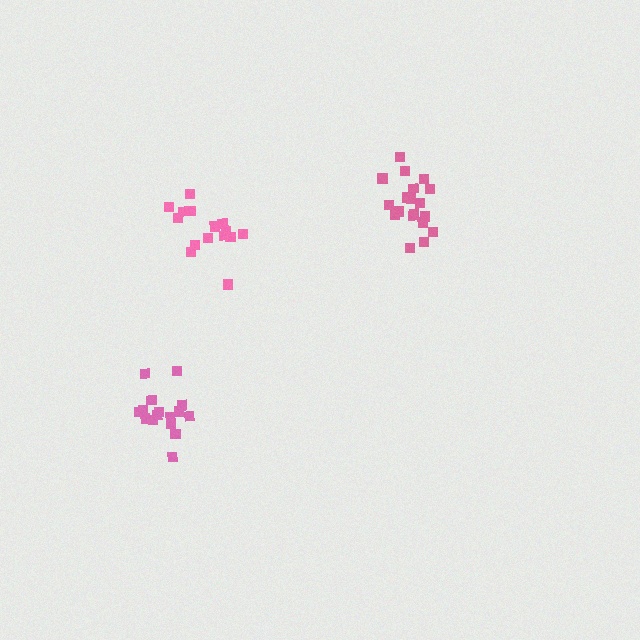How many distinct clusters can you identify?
There are 3 distinct clusters.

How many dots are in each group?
Group 1: 19 dots, Group 2: 16 dots, Group 3: 15 dots (50 total).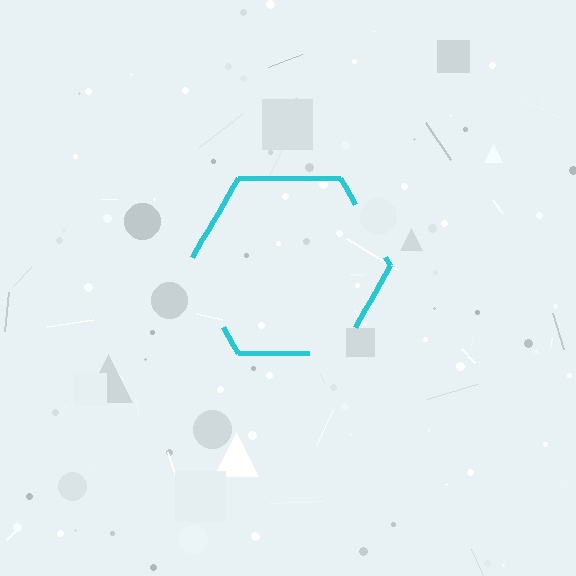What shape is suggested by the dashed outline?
The dashed outline suggests a hexagon.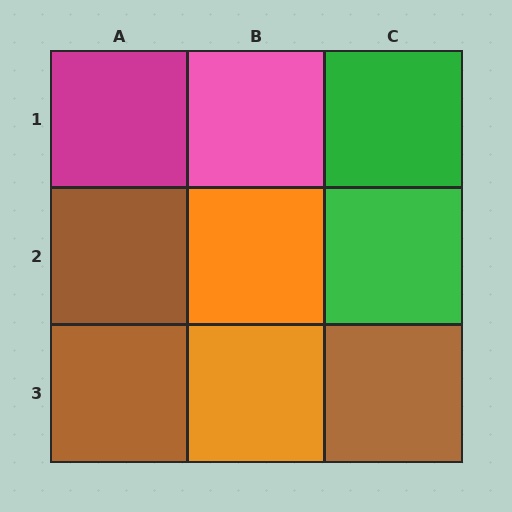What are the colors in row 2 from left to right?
Brown, orange, green.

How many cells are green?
2 cells are green.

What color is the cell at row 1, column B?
Pink.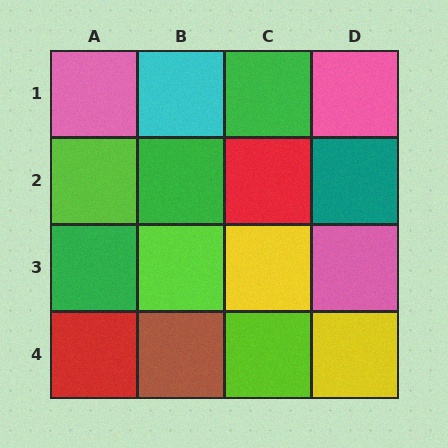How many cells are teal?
1 cell is teal.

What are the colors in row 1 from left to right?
Pink, cyan, green, pink.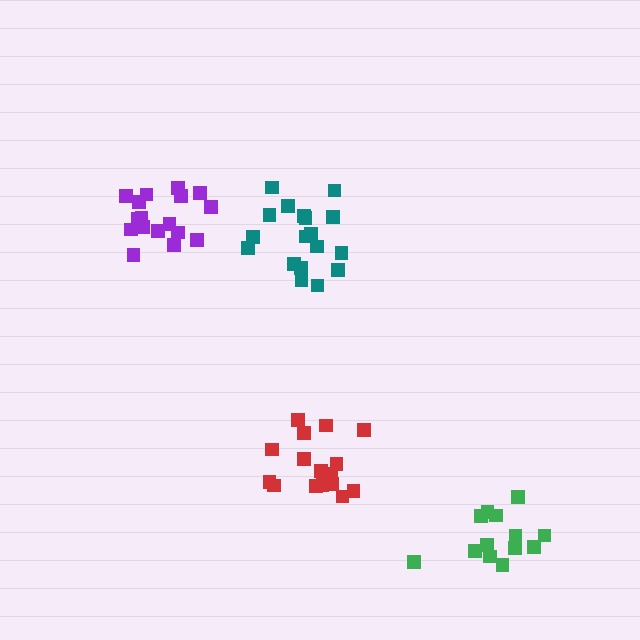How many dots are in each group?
Group 1: 16 dots, Group 2: 18 dots, Group 3: 17 dots, Group 4: 13 dots (64 total).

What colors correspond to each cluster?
The clusters are colored: red, teal, purple, green.